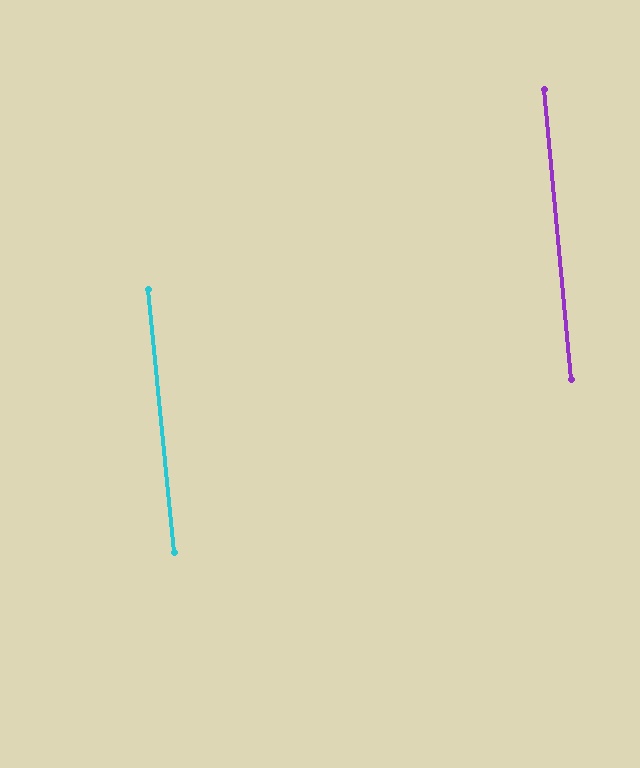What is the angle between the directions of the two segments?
Approximately 0 degrees.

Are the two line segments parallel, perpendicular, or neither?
Parallel — their directions differ by only 0.3°.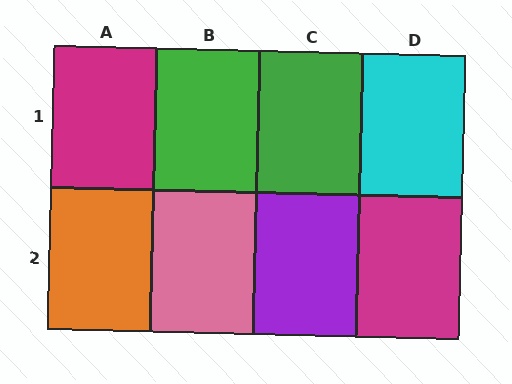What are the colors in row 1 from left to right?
Magenta, green, green, cyan.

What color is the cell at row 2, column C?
Purple.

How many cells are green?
2 cells are green.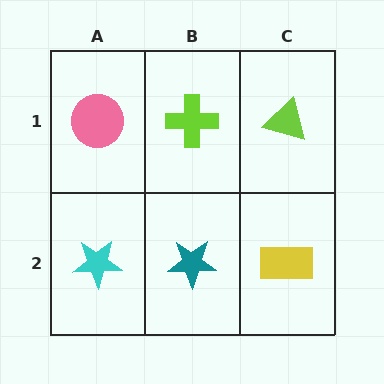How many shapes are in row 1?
3 shapes.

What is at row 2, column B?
A teal star.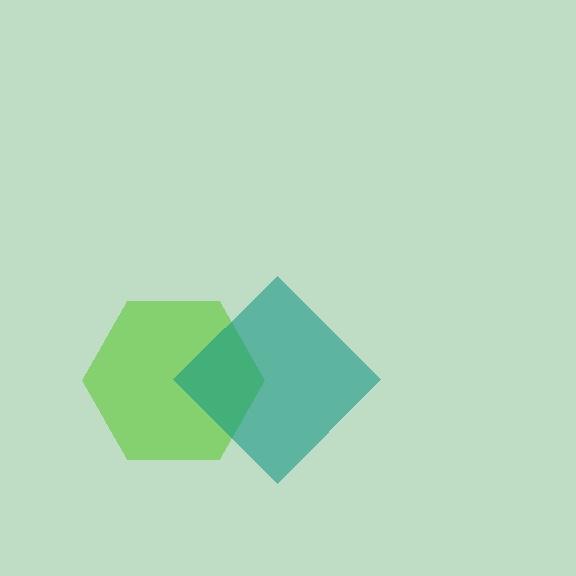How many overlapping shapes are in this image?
There are 2 overlapping shapes in the image.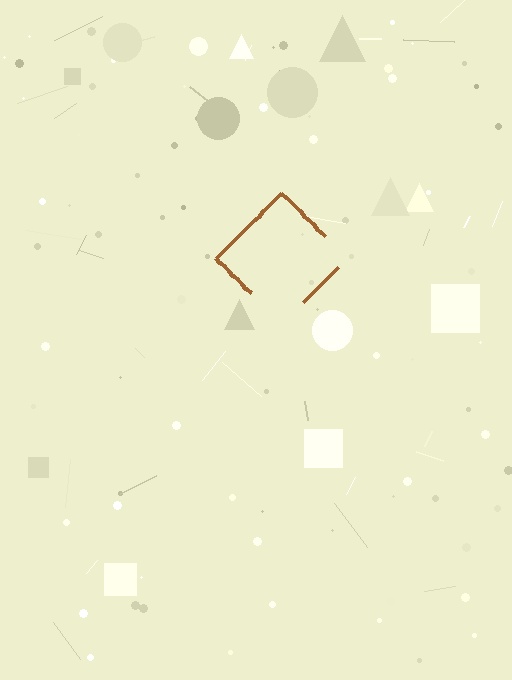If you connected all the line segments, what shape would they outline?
They would outline a diamond.